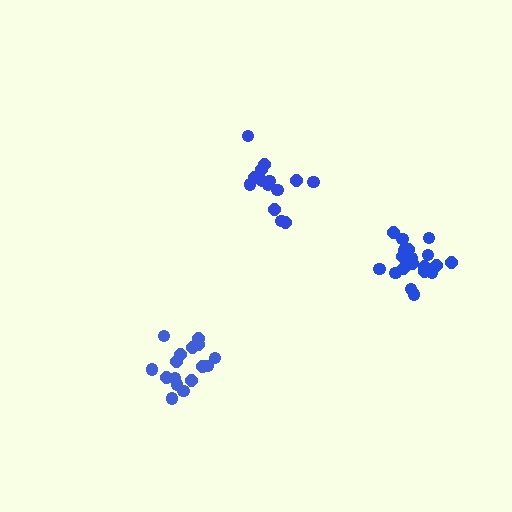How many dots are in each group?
Group 1: 16 dots, Group 2: 14 dots, Group 3: 19 dots (49 total).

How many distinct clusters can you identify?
There are 3 distinct clusters.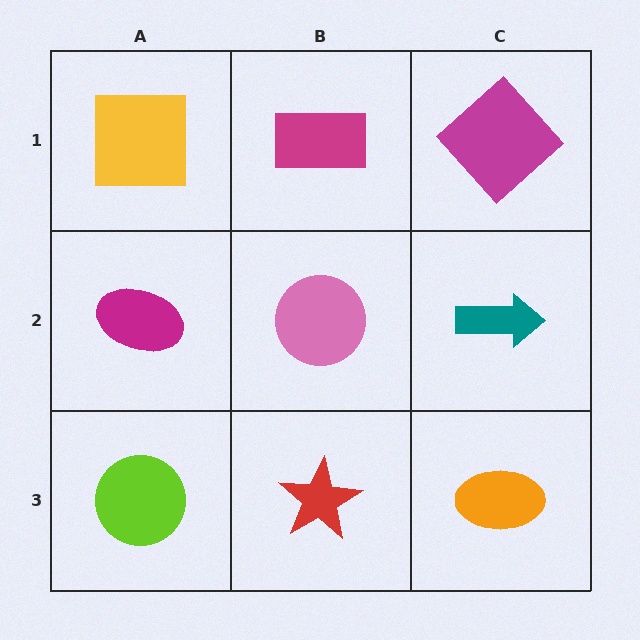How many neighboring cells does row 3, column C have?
2.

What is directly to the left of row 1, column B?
A yellow square.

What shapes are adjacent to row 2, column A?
A yellow square (row 1, column A), a lime circle (row 3, column A), a pink circle (row 2, column B).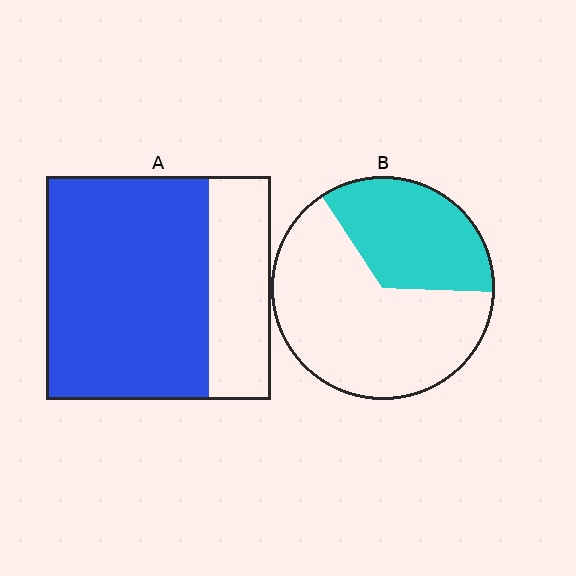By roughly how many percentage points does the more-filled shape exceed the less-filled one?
By roughly 35 percentage points (A over B).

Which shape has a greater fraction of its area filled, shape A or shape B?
Shape A.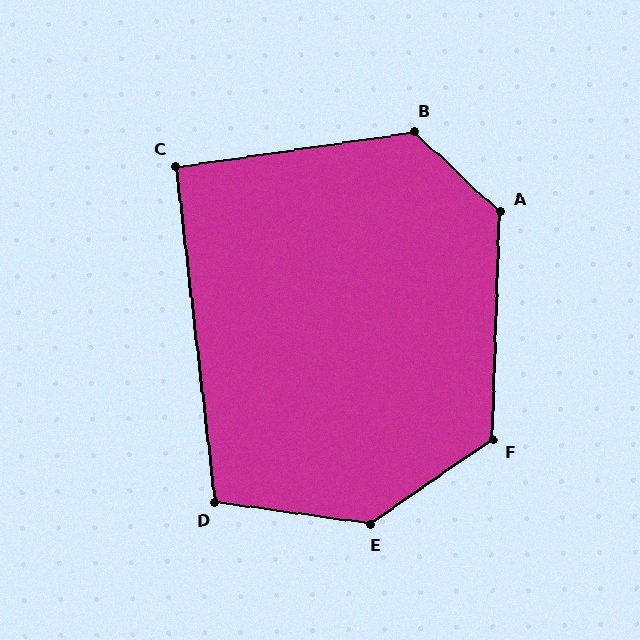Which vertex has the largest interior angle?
E, at approximately 137 degrees.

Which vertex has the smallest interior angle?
C, at approximately 92 degrees.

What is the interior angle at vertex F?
Approximately 126 degrees (obtuse).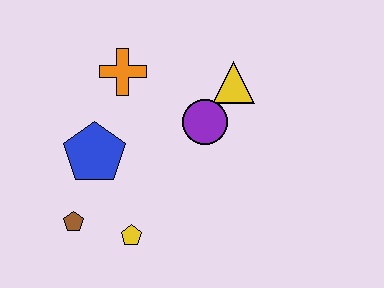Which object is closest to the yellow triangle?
The purple circle is closest to the yellow triangle.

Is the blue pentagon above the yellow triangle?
No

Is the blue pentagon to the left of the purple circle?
Yes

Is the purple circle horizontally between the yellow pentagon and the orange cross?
No